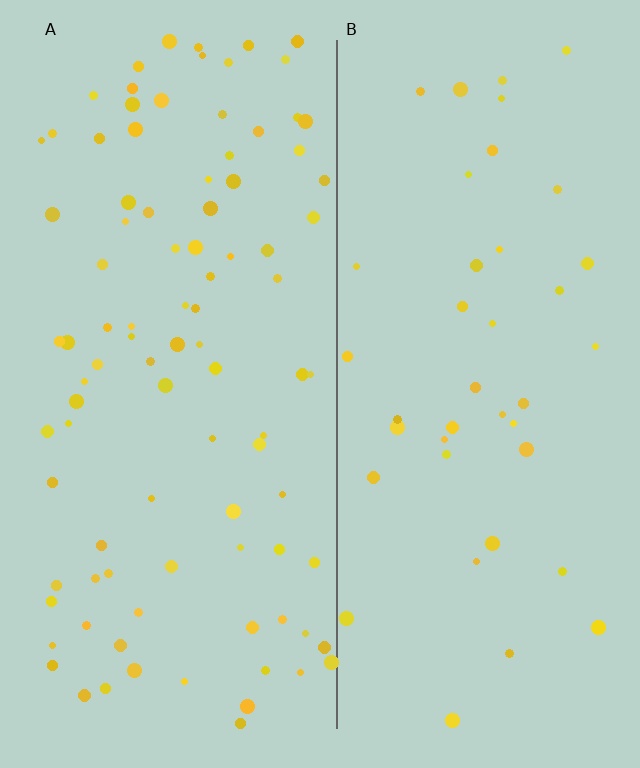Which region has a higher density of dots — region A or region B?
A (the left).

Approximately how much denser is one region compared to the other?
Approximately 2.3× — region A over region B.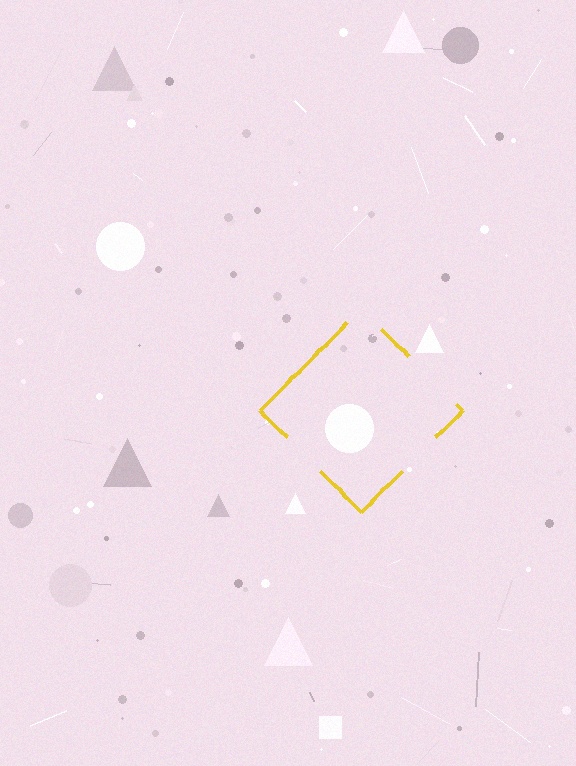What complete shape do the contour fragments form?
The contour fragments form a diamond.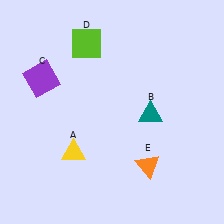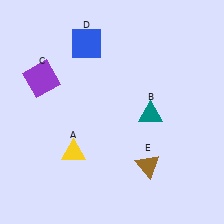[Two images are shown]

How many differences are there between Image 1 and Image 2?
There are 2 differences between the two images.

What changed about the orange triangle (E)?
In Image 1, E is orange. In Image 2, it changed to brown.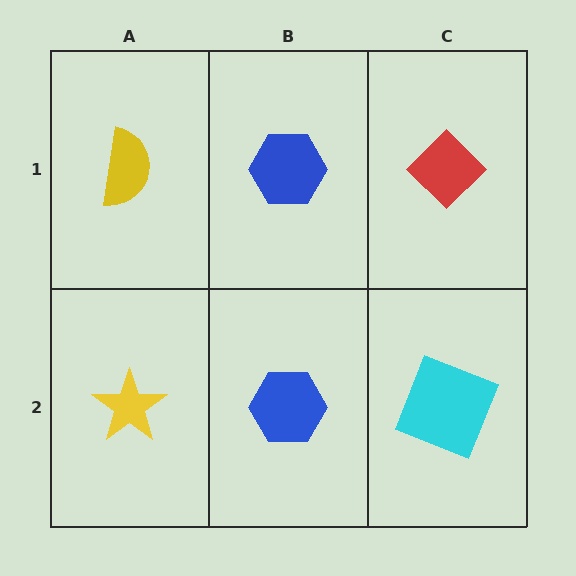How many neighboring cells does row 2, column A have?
2.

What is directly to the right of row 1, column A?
A blue hexagon.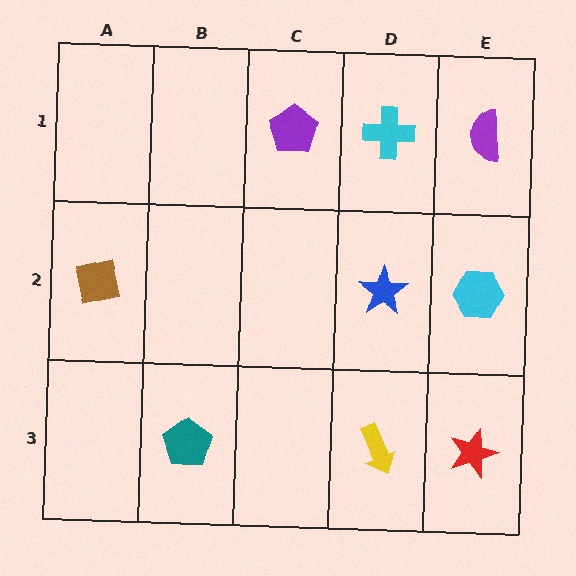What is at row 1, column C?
A purple pentagon.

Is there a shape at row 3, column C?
No, that cell is empty.